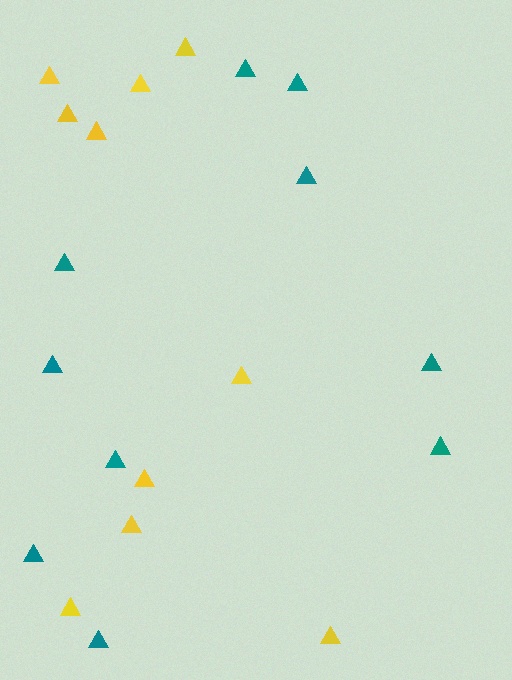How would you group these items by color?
There are 2 groups: one group of teal triangles (10) and one group of yellow triangles (10).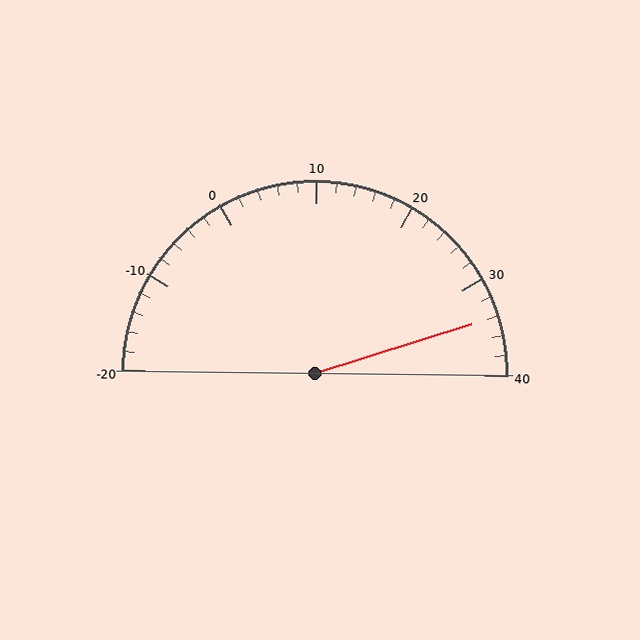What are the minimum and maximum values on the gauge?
The gauge ranges from -20 to 40.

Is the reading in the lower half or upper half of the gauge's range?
The reading is in the upper half of the range (-20 to 40).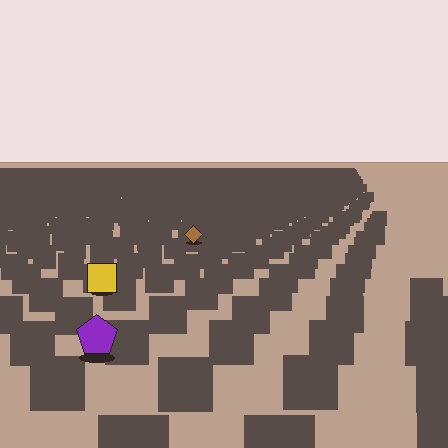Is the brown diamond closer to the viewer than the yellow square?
No. The yellow square is closer — you can tell from the texture gradient: the ground texture is coarser near it.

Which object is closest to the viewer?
The purple pentagon is closest. The texture marks near it are larger and more spread out.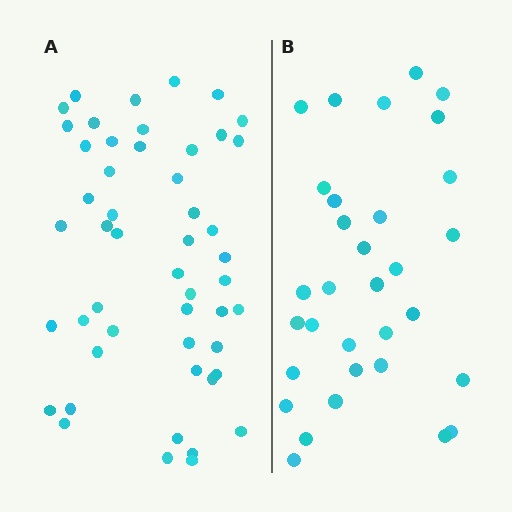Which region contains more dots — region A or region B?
Region A (the left region) has more dots.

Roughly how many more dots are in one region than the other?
Region A has approximately 20 more dots than region B.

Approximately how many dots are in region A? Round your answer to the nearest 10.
About 50 dots.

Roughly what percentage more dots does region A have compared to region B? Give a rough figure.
About 55% more.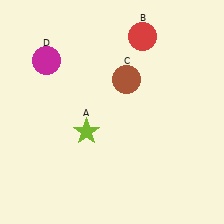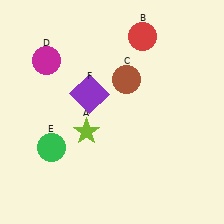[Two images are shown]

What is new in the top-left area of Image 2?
A purple square (F) was added in the top-left area of Image 2.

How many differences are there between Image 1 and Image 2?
There are 2 differences between the two images.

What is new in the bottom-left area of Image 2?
A green circle (E) was added in the bottom-left area of Image 2.